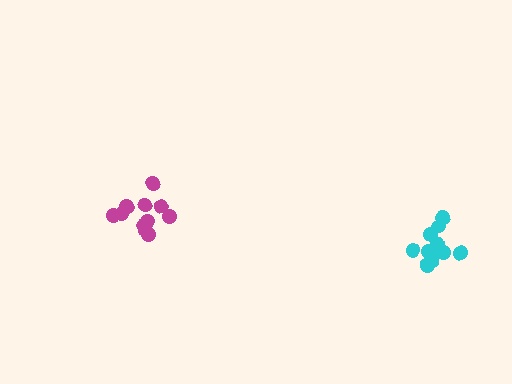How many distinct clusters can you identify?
There are 2 distinct clusters.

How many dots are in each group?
Group 1: 10 dots, Group 2: 11 dots (21 total).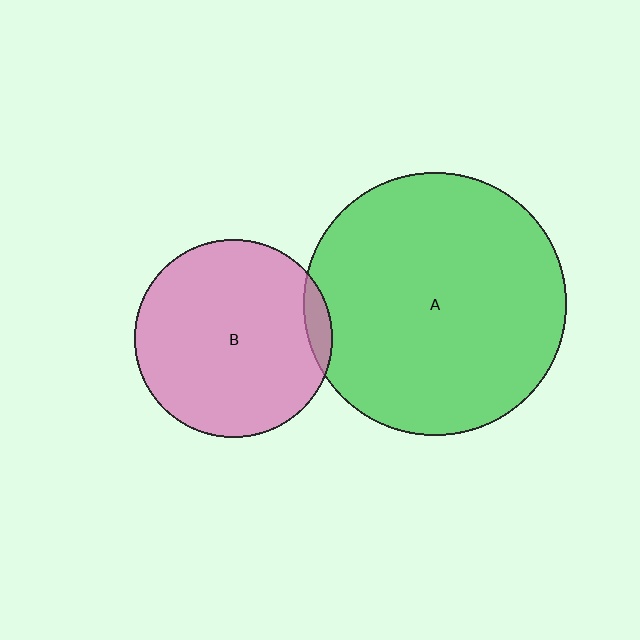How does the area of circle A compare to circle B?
Approximately 1.8 times.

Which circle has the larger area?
Circle A (green).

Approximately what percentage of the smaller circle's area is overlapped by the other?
Approximately 5%.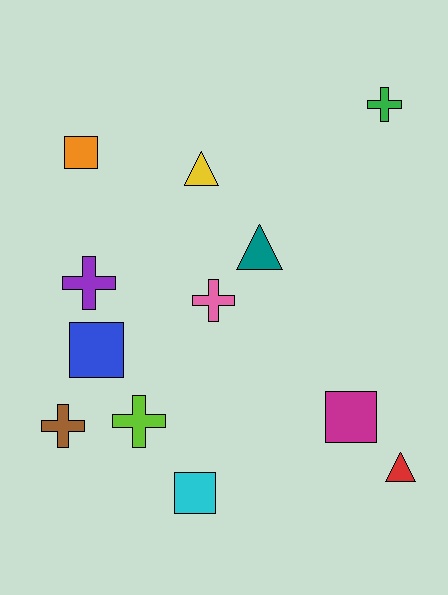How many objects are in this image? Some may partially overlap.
There are 12 objects.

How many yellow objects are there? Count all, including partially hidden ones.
There is 1 yellow object.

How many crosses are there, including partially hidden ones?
There are 5 crosses.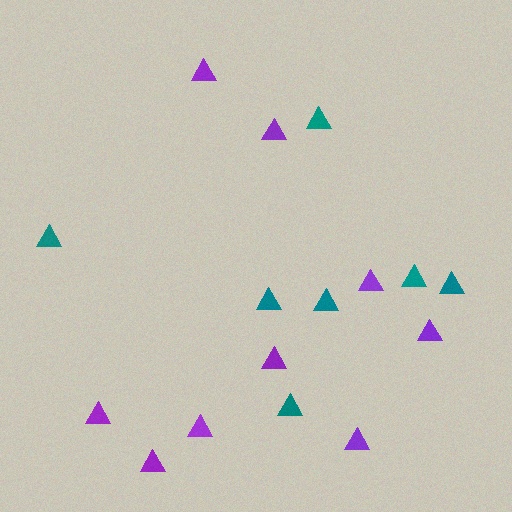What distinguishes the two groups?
There are 2 groups: one group of teal triangles (7) and one group of purple triangles (9).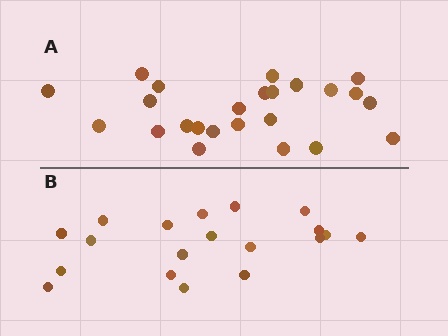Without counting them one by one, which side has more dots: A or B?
Region A (the top region) has more dots.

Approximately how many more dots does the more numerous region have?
Region A has about 5 more dots than region B.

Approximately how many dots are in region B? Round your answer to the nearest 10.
About 20 dots. (The exact count is 19, which rounds to 20.)